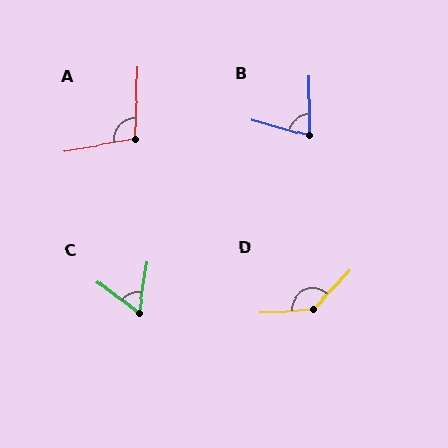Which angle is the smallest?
C, at approximately 61 degrees.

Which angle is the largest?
D, at approximately 137 degrees.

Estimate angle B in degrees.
Approximately 74 degrees.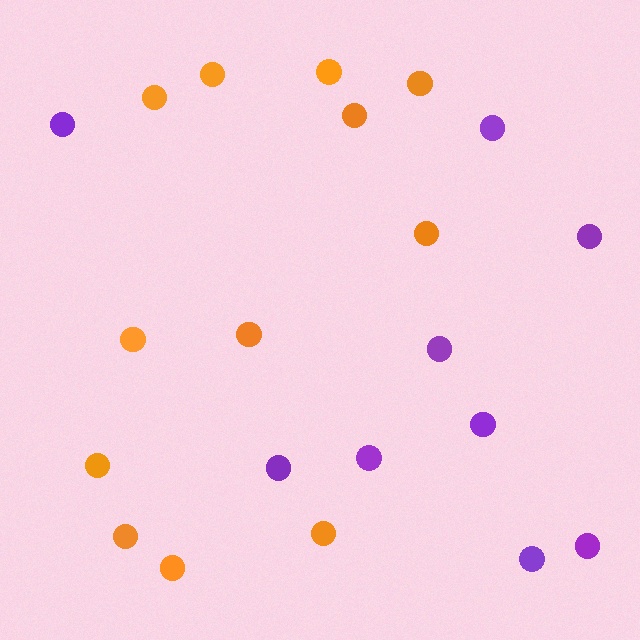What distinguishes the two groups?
There are 2 groups: one group of orange circles (12) and one group of purple circles (9).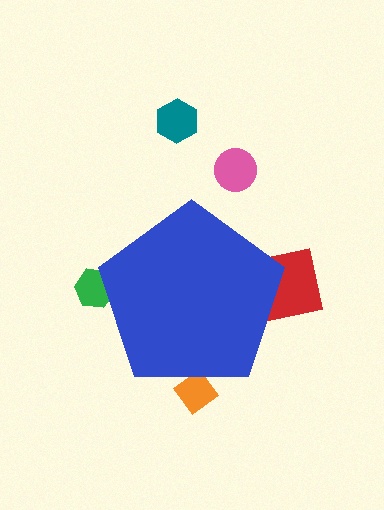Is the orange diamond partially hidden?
Yes, the orange diamond is partially hidden behind the blue pentagon.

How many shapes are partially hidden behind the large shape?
3 shapes are partially hidden.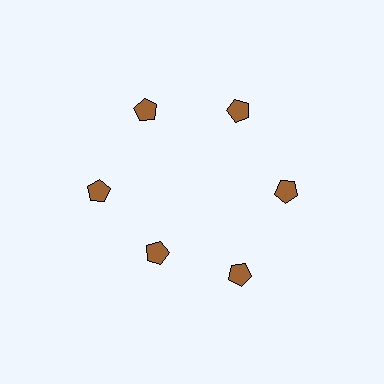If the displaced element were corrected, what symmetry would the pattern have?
It would have 6-fold rotational symmetry — the pattern would map onto itself every 60 degrees.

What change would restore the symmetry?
The symmetry would be restored by moving it outward, back onto the ring so that all 6 pentagons sit at equal angles and equal distance from the center.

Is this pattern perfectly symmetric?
No. The 6 brown pentagons are arranged in a ring, but one element near the 7 o'clock position is pulled inward toward the center, breaking the 6-fold rotational symmetry.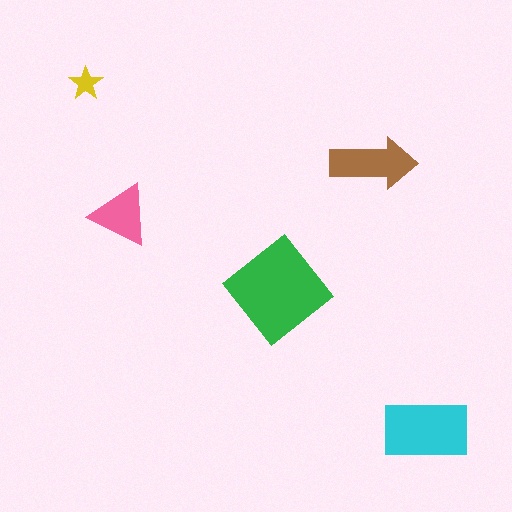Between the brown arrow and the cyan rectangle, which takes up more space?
The cyan rectangle.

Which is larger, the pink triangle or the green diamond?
The green diamond.